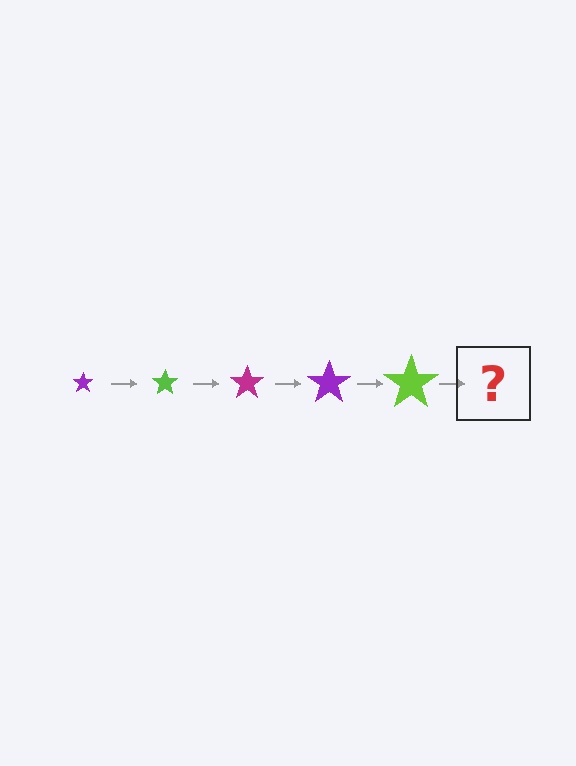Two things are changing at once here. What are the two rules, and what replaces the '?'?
The two rules are that the star grows larger each step and the color cycles through purple, lime, and magenta. The '?' should be a magenta star, larger than the previous one.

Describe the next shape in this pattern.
It should be a magenta star, larger than the previous one.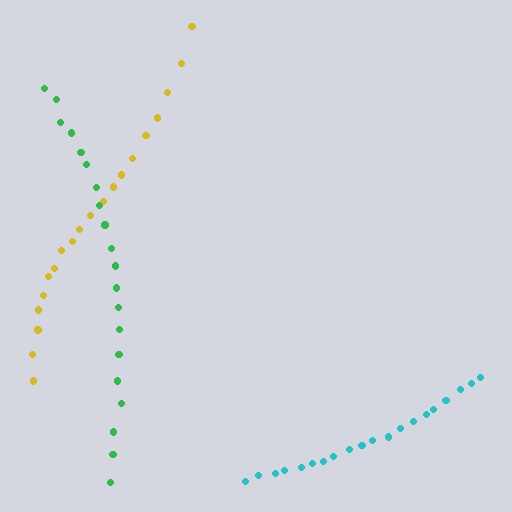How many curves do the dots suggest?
There are 3 distinct paths.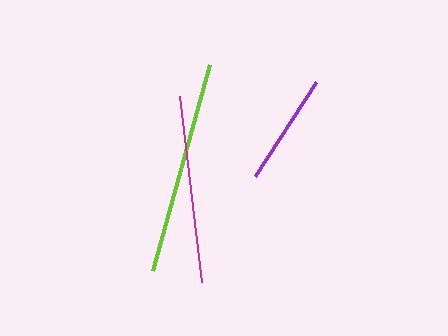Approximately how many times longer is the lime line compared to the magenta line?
The lime line is approximately 1.1 times the length of the magenta line.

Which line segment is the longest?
The lime line is the longest at approximately 213 pixels.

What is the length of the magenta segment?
The magenta segment is approximately 187 pixels long.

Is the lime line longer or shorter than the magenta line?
The lime line is longer than the magenta line.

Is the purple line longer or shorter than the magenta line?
The magenta line is longer than the purple line.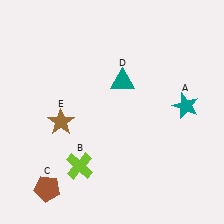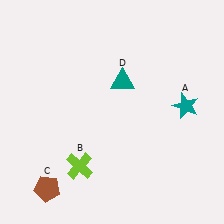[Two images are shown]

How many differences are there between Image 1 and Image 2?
There is 1 difference between the two images.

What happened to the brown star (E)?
The brown star (E) was removed in Image 2. It was in the bottom-left area of Image 1.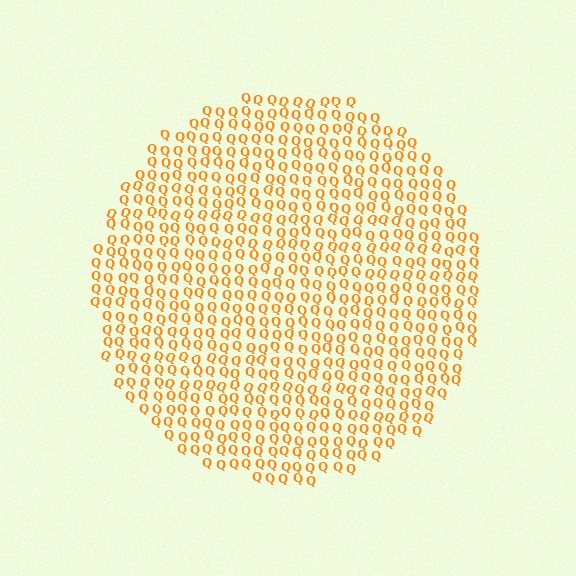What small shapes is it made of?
It is made of small letter Q's.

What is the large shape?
The large shape is a circle.